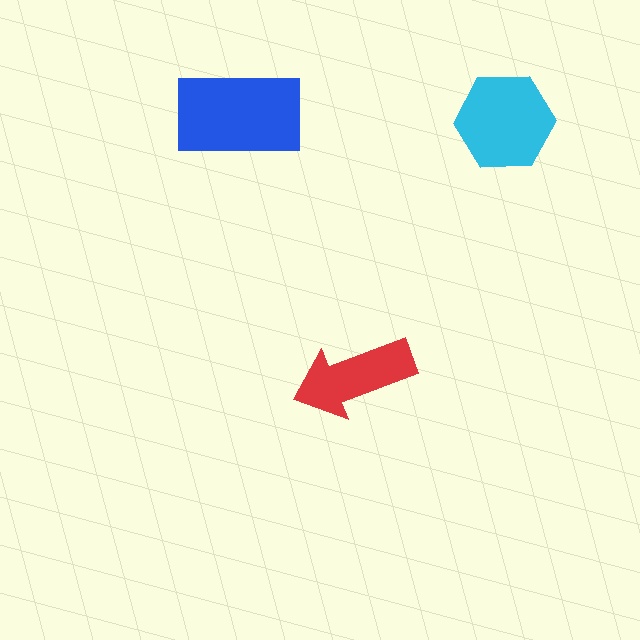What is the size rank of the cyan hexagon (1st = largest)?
2nd.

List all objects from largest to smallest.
The blue rectangle, the cyan hexagon, the red arrow.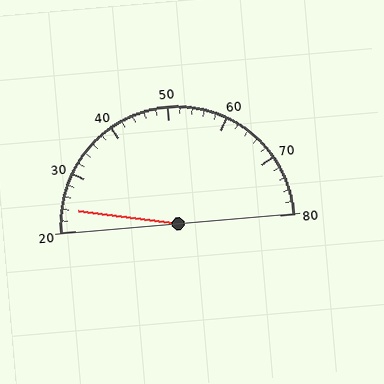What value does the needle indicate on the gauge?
The needle indicates approximately 24.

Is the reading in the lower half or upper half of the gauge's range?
The reading is in the lower half of the range (20 to 80).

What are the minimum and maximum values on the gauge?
The gauge ranges from 20 to 80.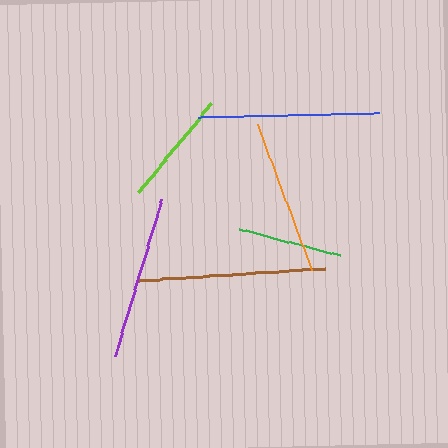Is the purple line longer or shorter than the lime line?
The purple line is longer than the lime line.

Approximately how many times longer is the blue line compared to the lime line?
The blue line is approximately 1.6 times the length of the lime line.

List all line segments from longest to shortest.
From longest to shortest: brown, blue, purple, orange, lime, green.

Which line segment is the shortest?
The green line is the shortest at approximately 104 pixels.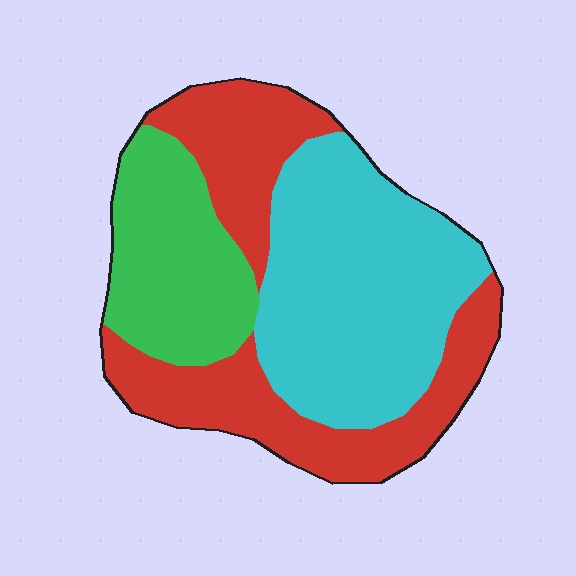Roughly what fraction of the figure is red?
Red covers about 35% of the figure.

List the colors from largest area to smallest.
From largest to smallest: cyan, red, green.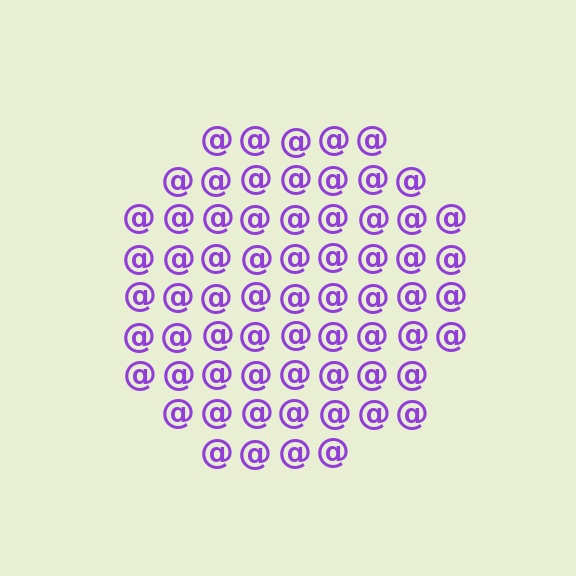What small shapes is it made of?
It is made of small at signs.